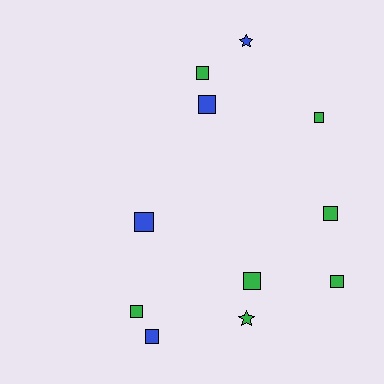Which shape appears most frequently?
Square, with 9 objects.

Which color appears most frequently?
Green, with 7 objects.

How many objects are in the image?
There are 11 objects.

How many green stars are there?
There is 1 green star.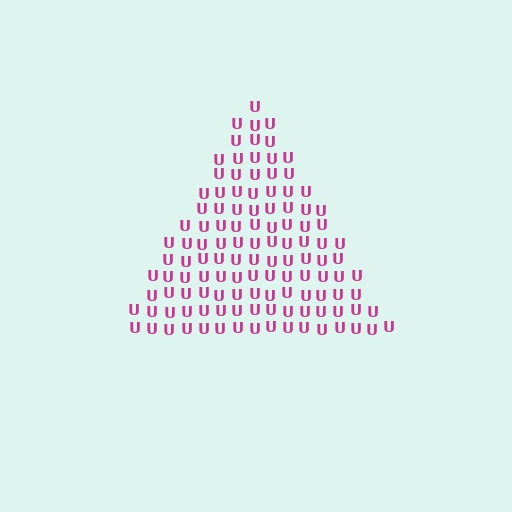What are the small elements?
The small elements are letter U's.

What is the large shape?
The large shape is a triangle.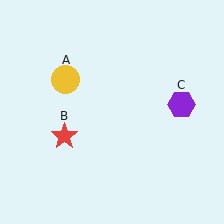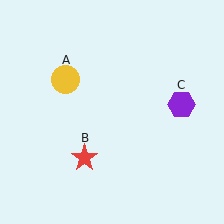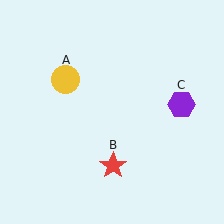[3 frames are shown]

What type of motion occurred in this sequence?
The red star (object B) rotated counterclockwise around the center of the scene.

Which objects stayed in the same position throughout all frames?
Yellow circle (object A) and purple hexagon (object C) remained stationary.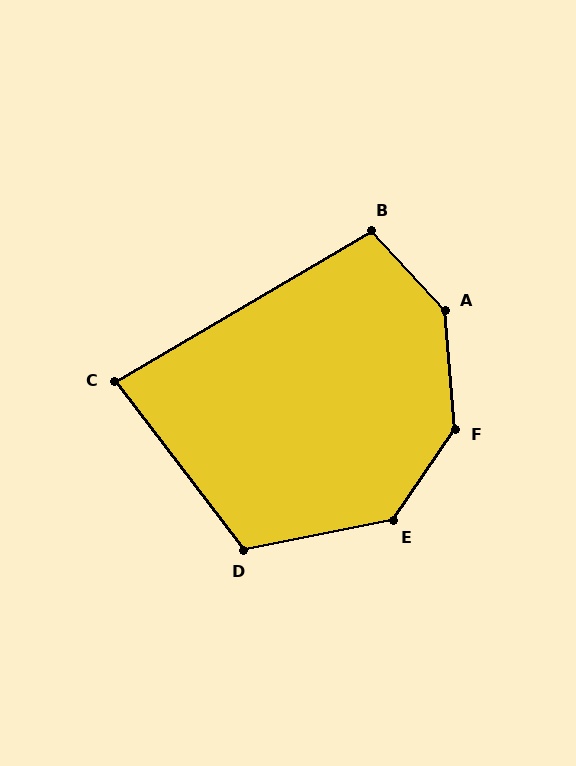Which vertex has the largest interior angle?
A, at approximately 142 degrees.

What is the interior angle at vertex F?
Approximately 141 degrees (obtuse).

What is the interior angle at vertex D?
Approximately 116 degrees (obtuse).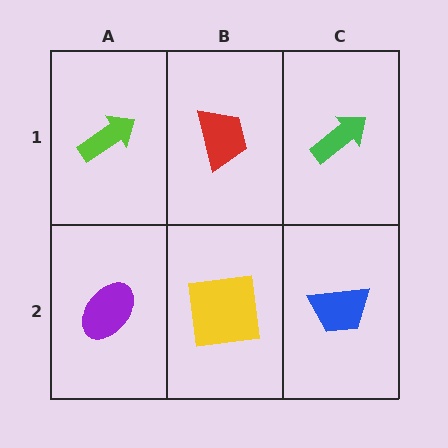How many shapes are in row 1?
3 shapes.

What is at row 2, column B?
A yellow square.